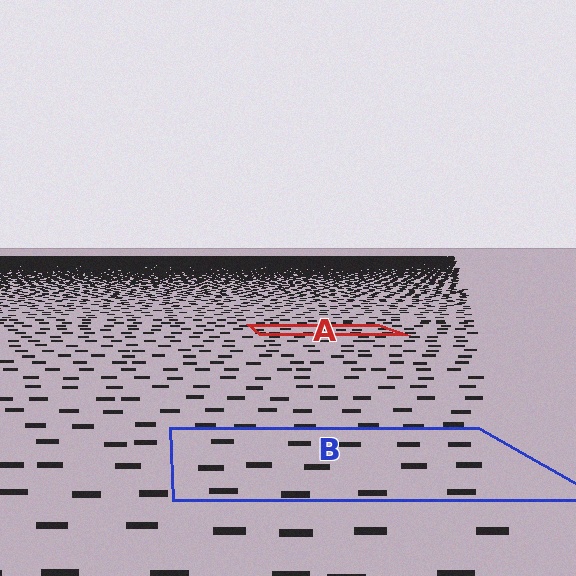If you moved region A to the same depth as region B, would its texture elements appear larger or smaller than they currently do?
They would appear larger. At a closer depth, the same texture elements are projected at a bigger on-screen size.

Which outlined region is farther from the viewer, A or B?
Region A is farther from the viewer — the texture elements inside it appear smaller and more densely packed.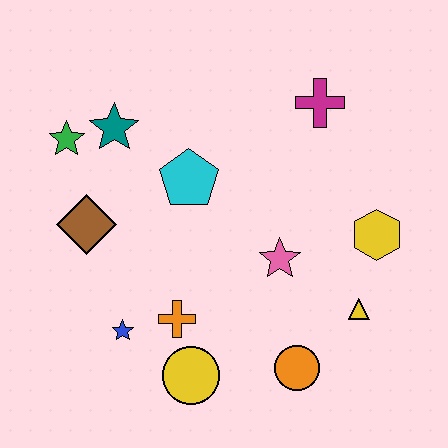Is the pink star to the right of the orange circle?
No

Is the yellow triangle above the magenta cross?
No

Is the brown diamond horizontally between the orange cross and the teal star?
No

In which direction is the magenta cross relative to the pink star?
The magenta cross is above the pink star.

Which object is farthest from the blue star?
The magenta cross is farthest from the blue star.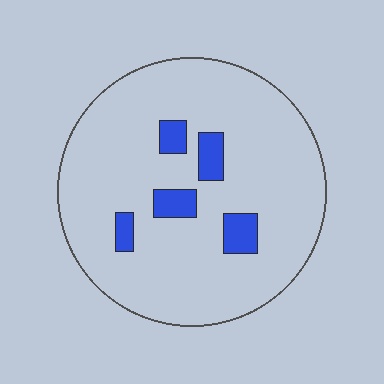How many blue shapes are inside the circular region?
5.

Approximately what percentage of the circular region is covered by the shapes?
Approximately 10%.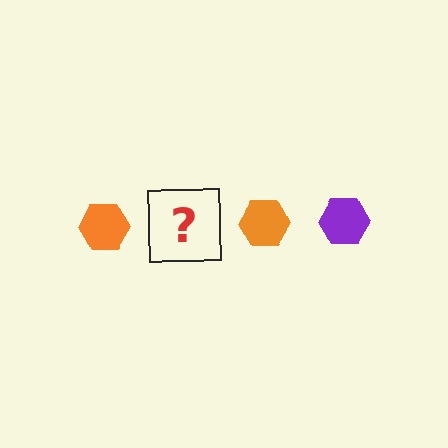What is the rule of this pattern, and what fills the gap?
The rule is that the pattern cycles through orange, purple hexagons. The gap should be filled with a purple hexagon.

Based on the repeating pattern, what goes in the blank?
The blank should be a purple hexagon.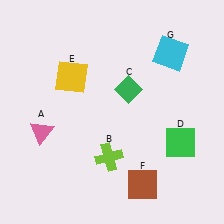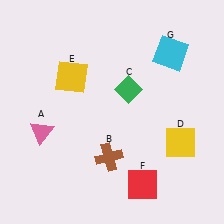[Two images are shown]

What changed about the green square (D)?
In Image 1, D is green. In Image 2, it changed to yellow.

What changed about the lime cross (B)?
In Image 1, B is lime. In Image 2, it changed to brown.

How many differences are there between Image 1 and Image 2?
There are 3 differences between the two images.